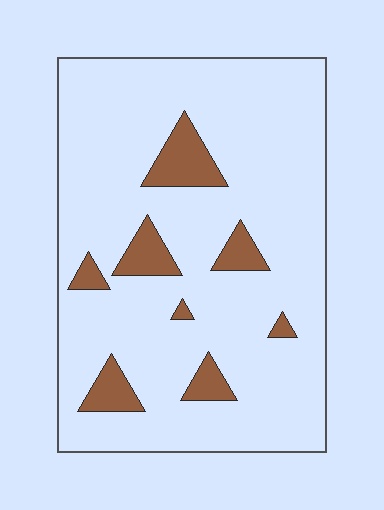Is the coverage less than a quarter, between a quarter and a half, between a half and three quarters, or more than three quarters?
Less than a quarter.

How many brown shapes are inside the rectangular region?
8.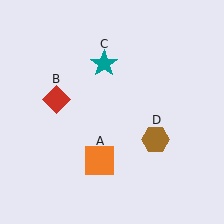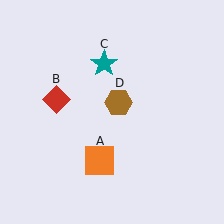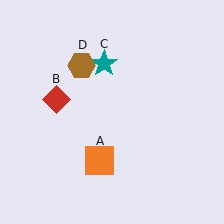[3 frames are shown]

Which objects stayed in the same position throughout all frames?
Orange square (object A) and red diamond (object B) and teal star (object C) remained stationary.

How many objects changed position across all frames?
1 object changed position: brown hexagon (object D).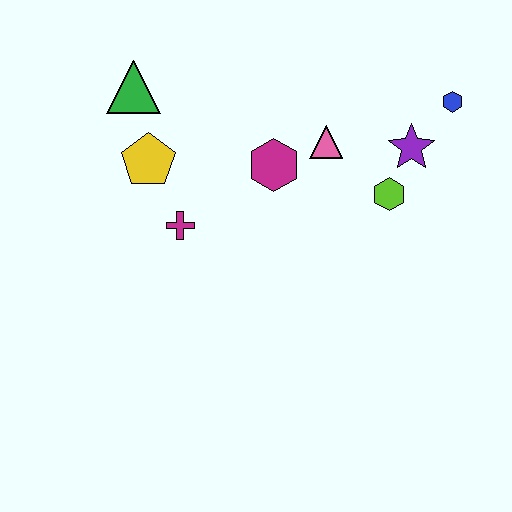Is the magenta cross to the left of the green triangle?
No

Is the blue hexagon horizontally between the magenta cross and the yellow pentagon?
No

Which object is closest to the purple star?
The lime hexagon is closest to the purple star.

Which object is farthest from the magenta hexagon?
The blue hexagon is farthest from the magenta hexagon.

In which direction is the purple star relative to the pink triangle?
The purple star is to the right of the pink triangle.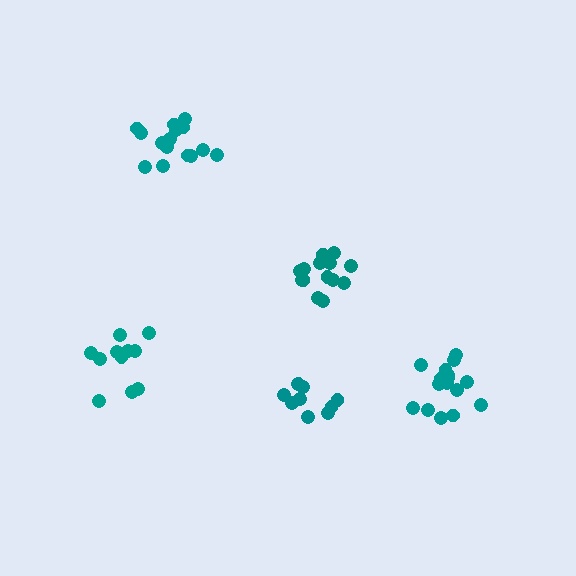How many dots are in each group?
Group 1: 15 dots, Group 2: 10 dots, Group 3: 16 dots, Group 4: 15 dots, Group 5: 11 dots (67 total).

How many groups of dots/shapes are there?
There are 5 groups.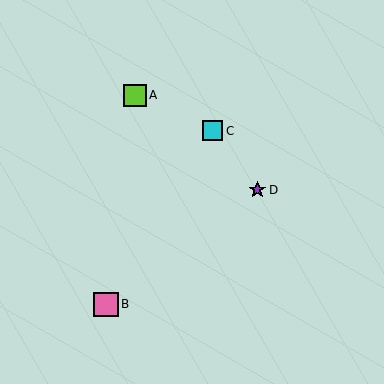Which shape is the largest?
The pink square (labeled B) is the largest.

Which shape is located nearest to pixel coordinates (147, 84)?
The lime square (labeled A) at (135, 95) is nearest to that location.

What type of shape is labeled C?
Shape C is a cyan square.